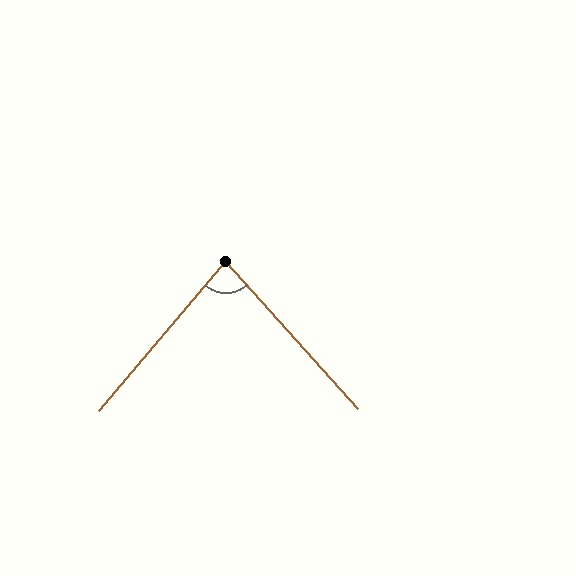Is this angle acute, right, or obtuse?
It is acute.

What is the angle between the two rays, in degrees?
Approximately 82 degrees.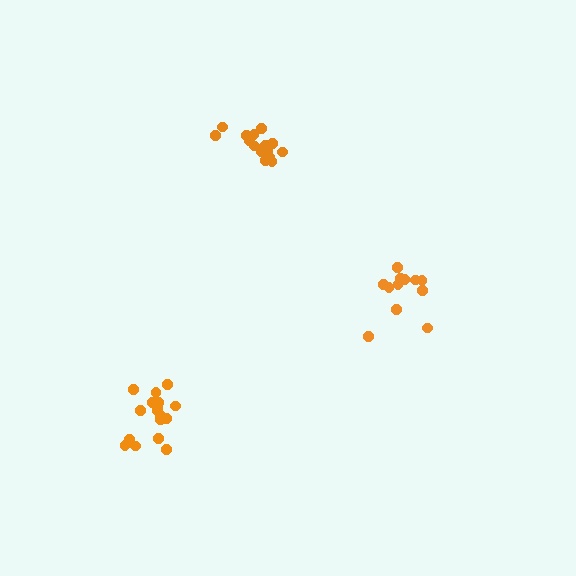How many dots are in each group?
Group 1: 15 dots, Group 2: 18 dots, Group 3: 12 dots (45 total).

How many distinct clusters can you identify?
There are 3 distinct clusters.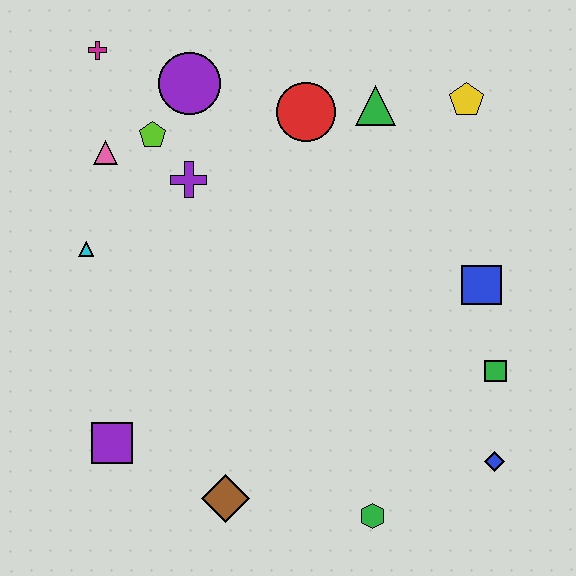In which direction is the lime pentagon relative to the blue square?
The lime pentagon is to the left of the blue square.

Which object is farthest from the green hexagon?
The magenta cross is farthest from the green hexagon.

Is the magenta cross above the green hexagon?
Yes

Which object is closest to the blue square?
The green square is closest to the blue square.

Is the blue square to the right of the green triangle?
Yes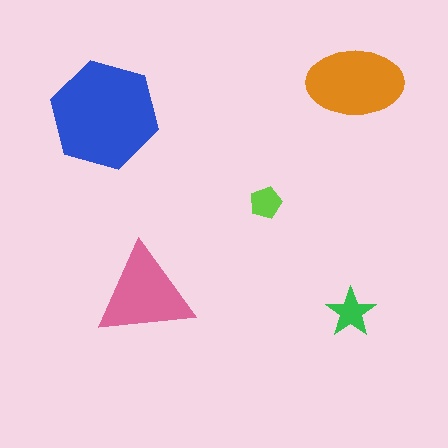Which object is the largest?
The blue hexagon.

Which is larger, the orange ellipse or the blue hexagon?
The blue hexagon.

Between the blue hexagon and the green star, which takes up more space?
The blue hexagon.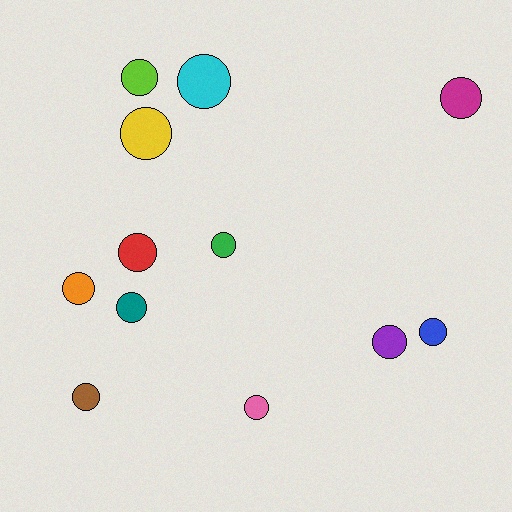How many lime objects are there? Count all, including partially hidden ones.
There is 1 lime object.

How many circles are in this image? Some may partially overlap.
There are 12 circles.